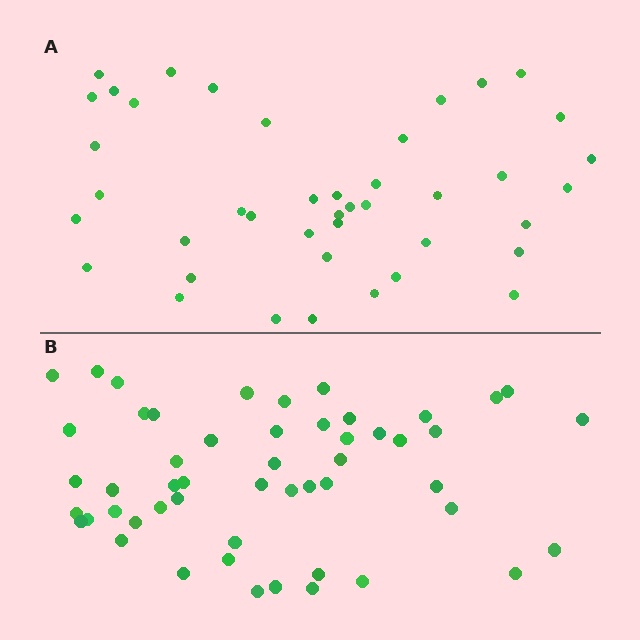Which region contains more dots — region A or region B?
Region B (the bottom region) has more dots.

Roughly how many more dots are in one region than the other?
Region B has roughly 10 or so more dots than region A.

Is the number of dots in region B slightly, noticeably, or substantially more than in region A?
Region B has only slightly more — the two regions are fairly close. The ratio is roughly 1.2 to 1.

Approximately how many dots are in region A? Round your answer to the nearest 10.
About 40 dots. (The exact count is 42, which rounds to 40.)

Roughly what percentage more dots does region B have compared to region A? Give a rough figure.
About 25% more.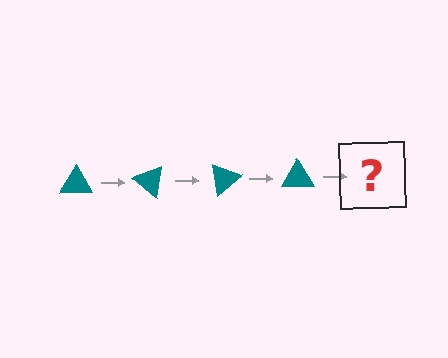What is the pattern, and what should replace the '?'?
The pattern is that the triangle rotates 40 degrees each step. The '?' should be a teal triangle rotated 160 degrees.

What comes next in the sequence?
The next element should be a teal triangle rotated 160 degrees.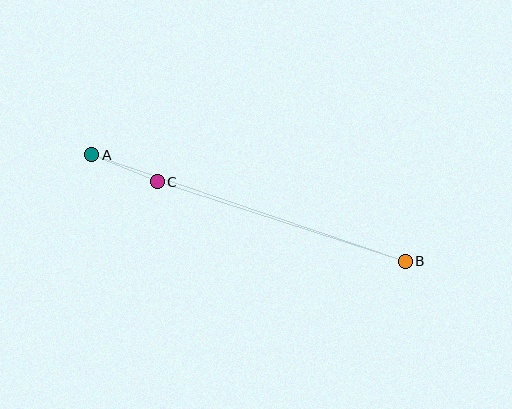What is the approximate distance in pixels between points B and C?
The distance between B and C is approximately 260 pixels.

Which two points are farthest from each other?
Points A and B are farthest from each other.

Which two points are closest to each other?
Points A and C are closest to each other.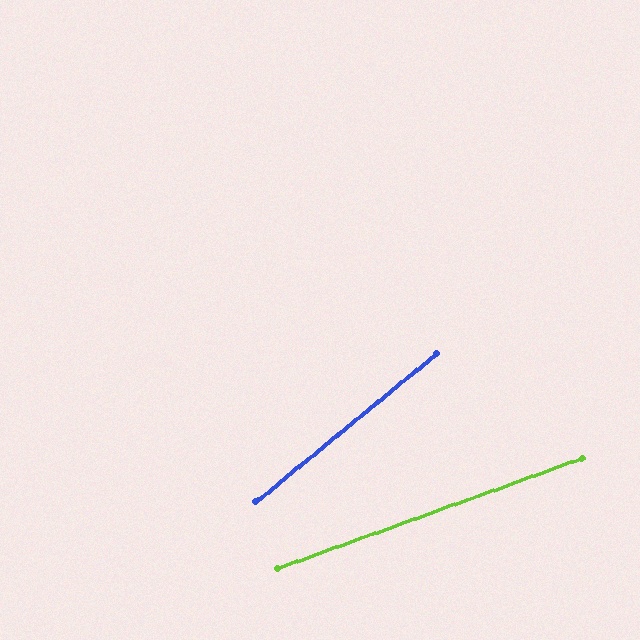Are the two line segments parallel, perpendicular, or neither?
Neither parallel nor perpendicular — they differ by about 20°.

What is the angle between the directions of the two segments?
Approximately 20 degrees.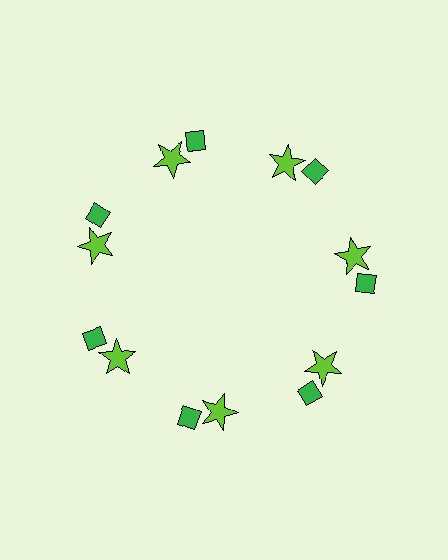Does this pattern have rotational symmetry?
Yes, this pattern has 7-fold rotational symmetry. It looks the same after rotating 51 degrees around the center.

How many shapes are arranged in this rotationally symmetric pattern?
There are 14 shapes, arranged in 7 groups of 2.